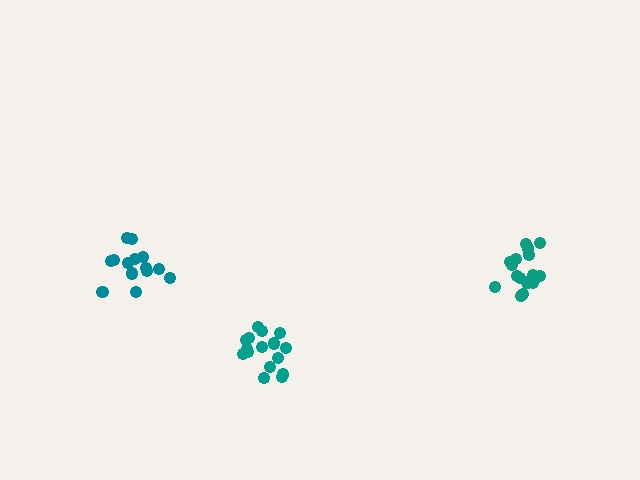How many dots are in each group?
Group 1: 18 dots, Group 2: 14 dots, Group 3: 16 dots (48 total).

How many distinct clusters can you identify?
There are 3 distinct clusters.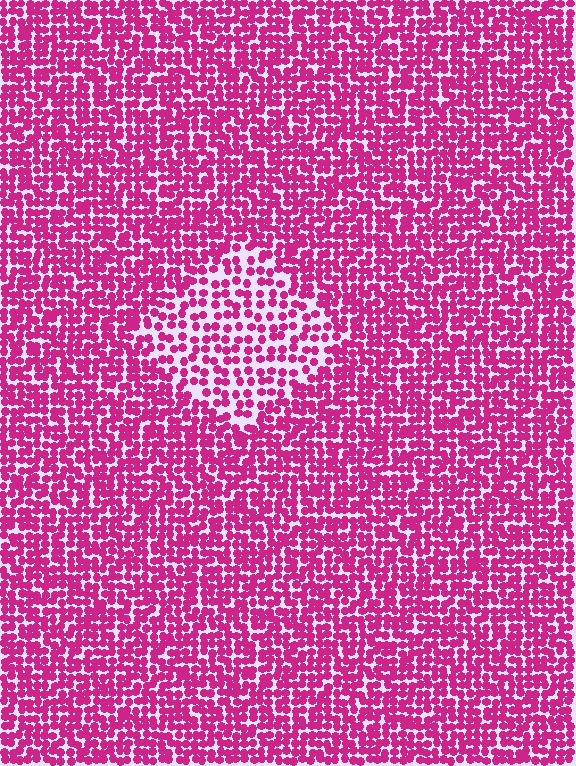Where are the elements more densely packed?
The elements are more densely packed outside the diamond boundary.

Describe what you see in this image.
The image contains small magenta elements arranged at two different densities. A diamond-shaped region is visible where the elements are less densely packed than the surrounding area.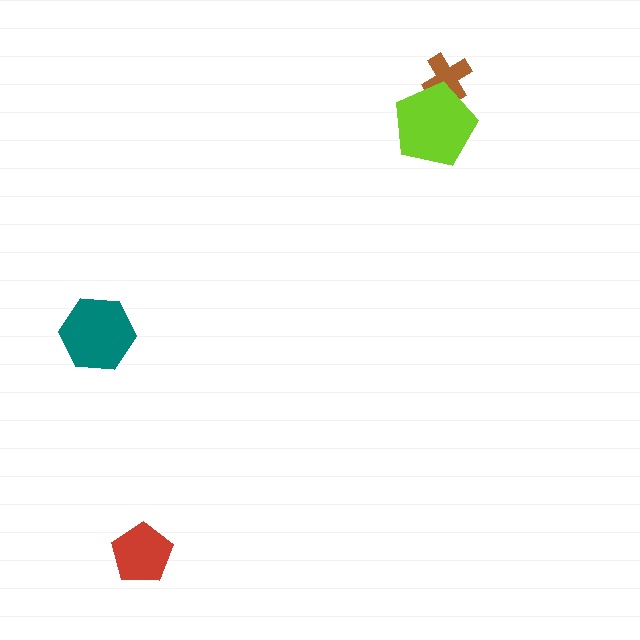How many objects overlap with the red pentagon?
0 objects overlap with the red pentagon.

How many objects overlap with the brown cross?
1 object overlaps with the brown cross.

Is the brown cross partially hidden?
Yes, it is partially covered by another shape.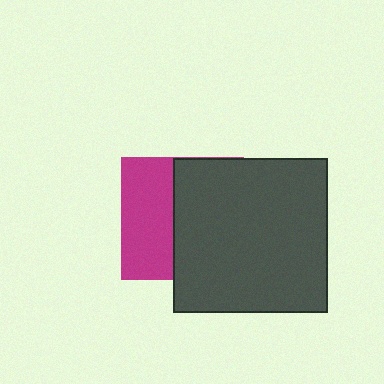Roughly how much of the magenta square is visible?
A small part of it is visible (roughly 43%).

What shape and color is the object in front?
The object in front is a dark gray square.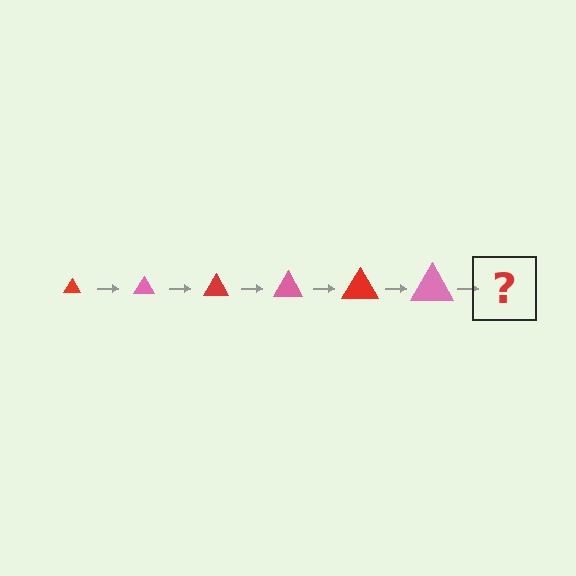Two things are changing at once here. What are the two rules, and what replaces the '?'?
The two rules are that the triangle grows larger each step and the color cycles through red and pink. The '?' should be a red triangle, larger than the previous one.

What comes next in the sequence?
The next element should be a red triangle, larger than the previous one.